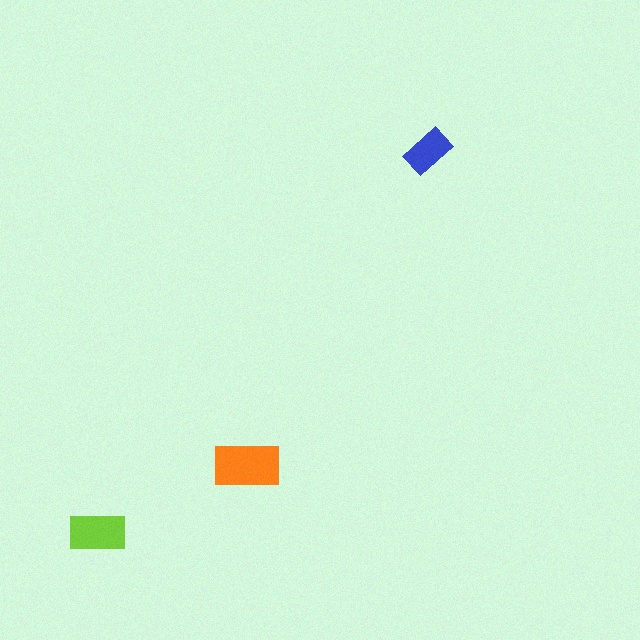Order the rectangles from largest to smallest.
the orange one, the lime one, the blue one.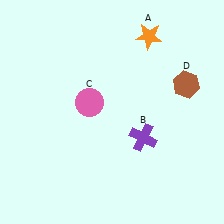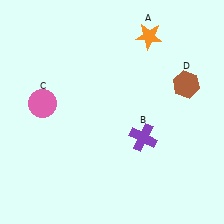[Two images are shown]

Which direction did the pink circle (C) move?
The pink circle (C) moved left.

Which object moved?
The pink circle (C) moved left.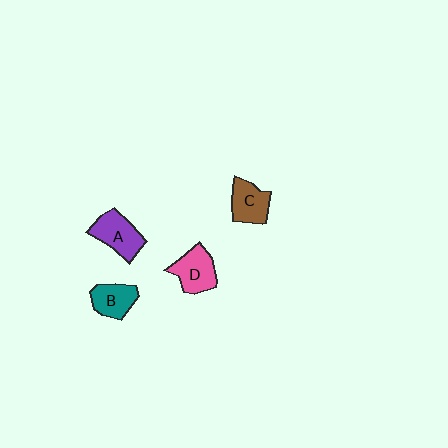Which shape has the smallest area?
Shape B (teal).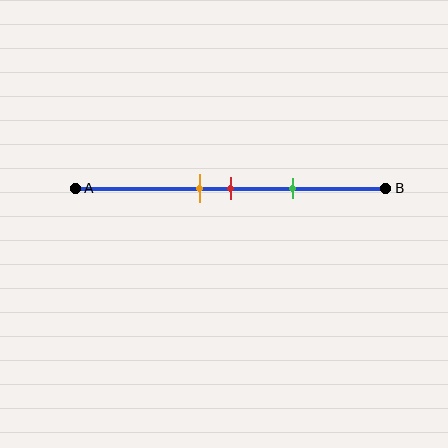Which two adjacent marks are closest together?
The orange and red marks are the closest adjacent pair.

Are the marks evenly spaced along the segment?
Yes, the marks are approximately evenly spaced.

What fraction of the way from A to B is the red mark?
The red mark is approximately 50% (0.5) of the way from A to B.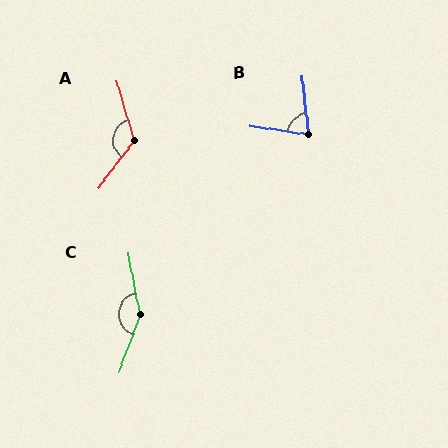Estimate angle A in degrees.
Approximately 126 degrees.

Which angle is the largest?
C, at approximately 149 degrees.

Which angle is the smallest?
B, at approximately 76 degrees.